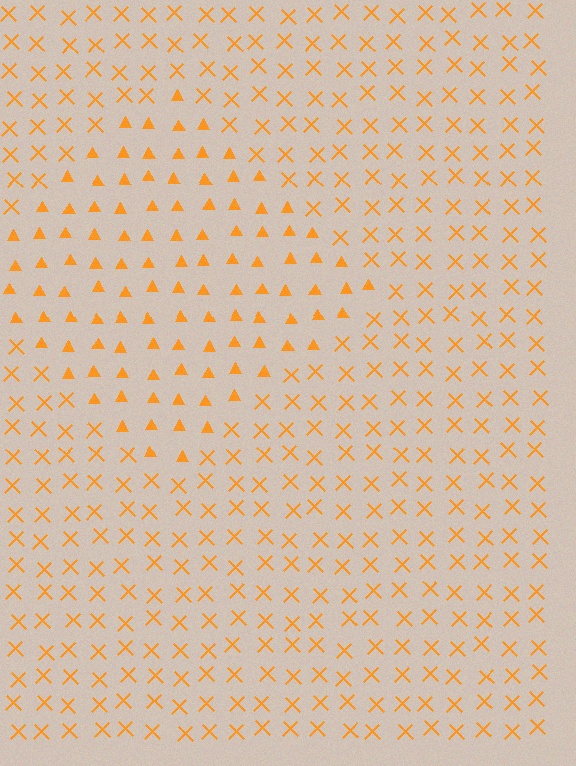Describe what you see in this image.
The image is filled with small orange elements arranged in a uniform grid. A diamond-shaped region contains triangles, while the surrounding area contains X marks. The boundary is defined purely by the change in element shape.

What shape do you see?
I see a diamond.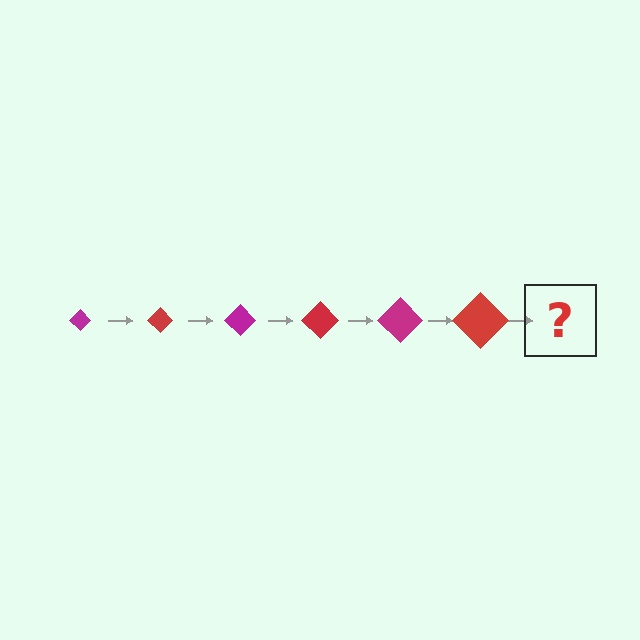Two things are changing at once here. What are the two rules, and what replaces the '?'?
The two rules are that the diamond grows larger each step and the color cycles through magenta and red. The '?' should be a magenta diamond, larger than the previous one.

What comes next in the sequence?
The next element should be a magenta diamond, larger than the previous one.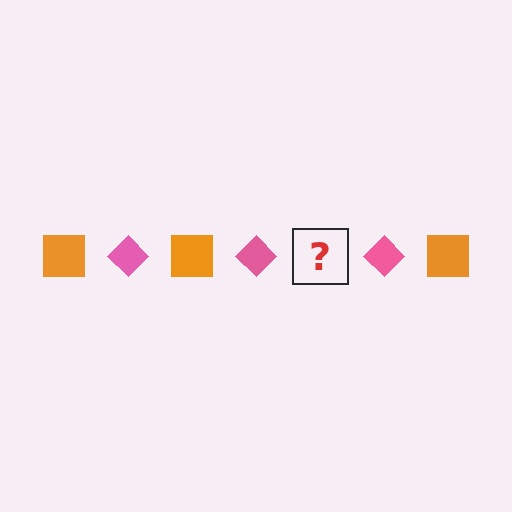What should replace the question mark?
The question mark should be replaced with an orange square.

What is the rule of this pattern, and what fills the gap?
The rule is that the pattern alternates between orange square and pink diamond. The gap should be filled with an orange square.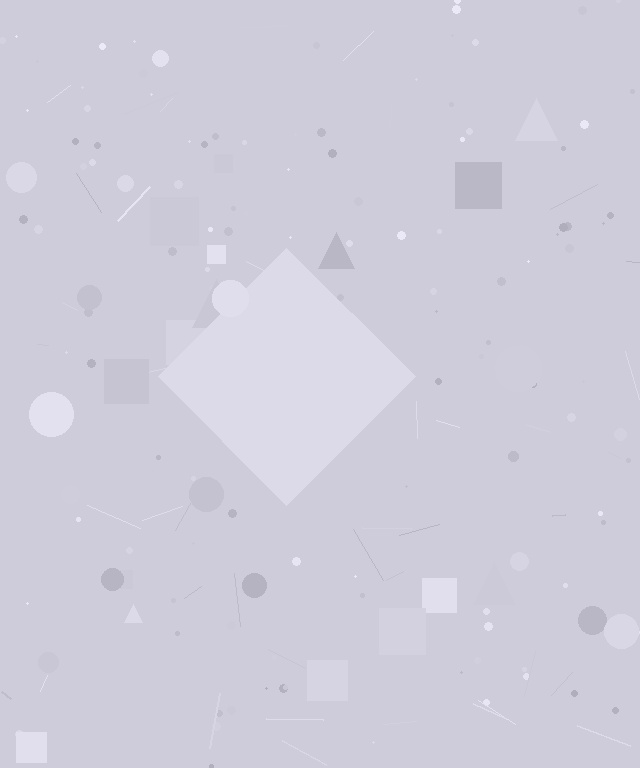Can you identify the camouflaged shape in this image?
The camouflaged shape is a diamond.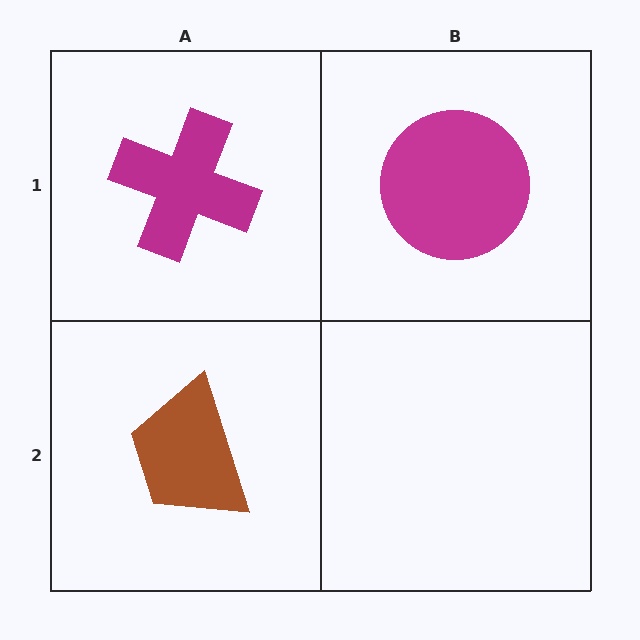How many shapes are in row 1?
2 shapes.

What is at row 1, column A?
A magenta cross.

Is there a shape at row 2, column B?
No, that cell is empty.